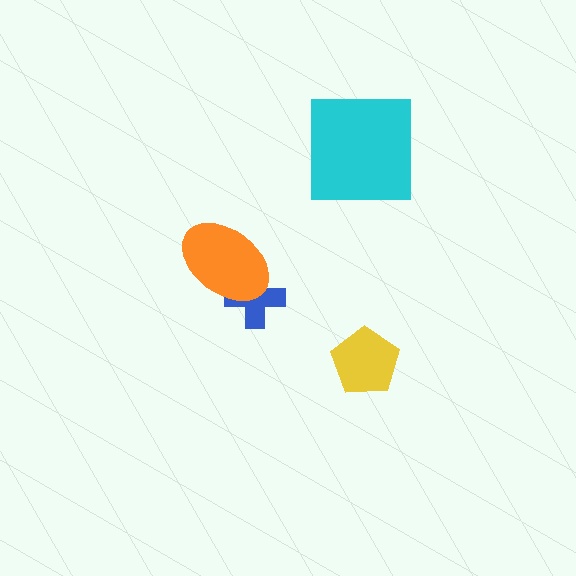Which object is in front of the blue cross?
The orange ellipse is in front of the blue cross.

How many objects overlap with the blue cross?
1 object overlaps with the blue cross.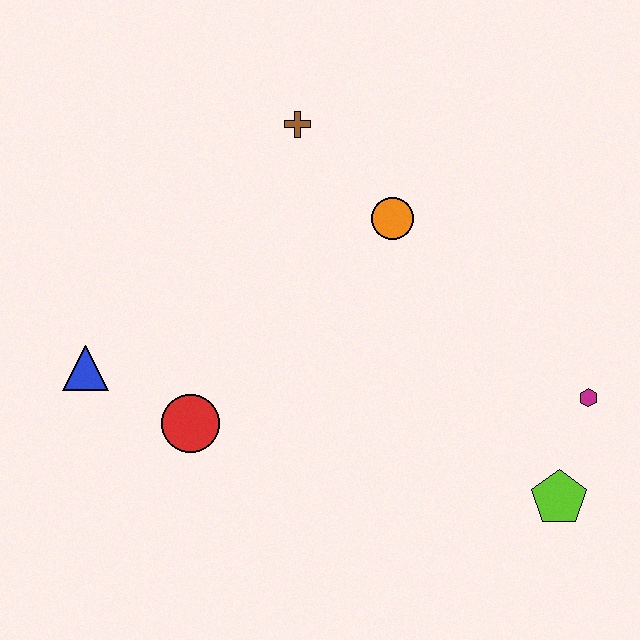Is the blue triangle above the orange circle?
No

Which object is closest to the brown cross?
The orange circle is closest to the brown cross.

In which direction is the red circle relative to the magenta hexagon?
The red circle is to the left of the magenta hexagon.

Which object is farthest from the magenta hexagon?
The blue triangle is farthest from the magenta hexagon.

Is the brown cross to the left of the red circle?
No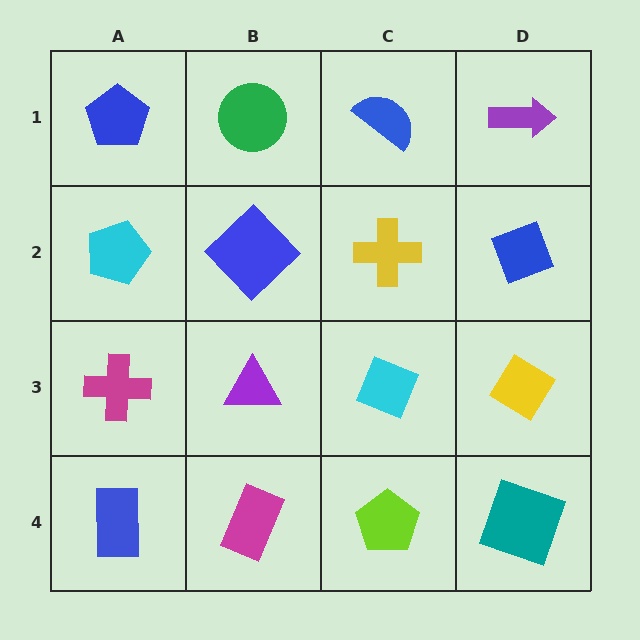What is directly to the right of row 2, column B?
A yellow cross.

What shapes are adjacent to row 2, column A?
A blue pentagon (row 1, column A), a magenta cross (row 3, column A), a blue diamond (row 2, column B).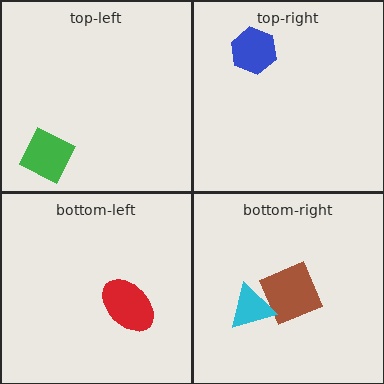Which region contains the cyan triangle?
The bottom-right region.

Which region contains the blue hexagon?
The top-right region.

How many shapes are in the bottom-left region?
1.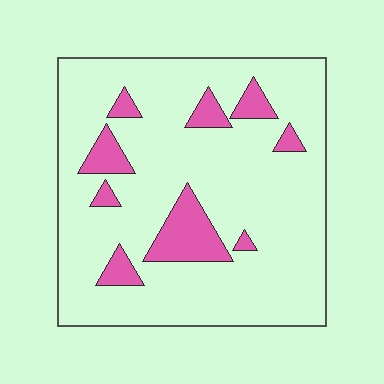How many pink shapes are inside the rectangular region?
9.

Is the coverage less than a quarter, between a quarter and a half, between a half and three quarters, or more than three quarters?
Less than a quarter.